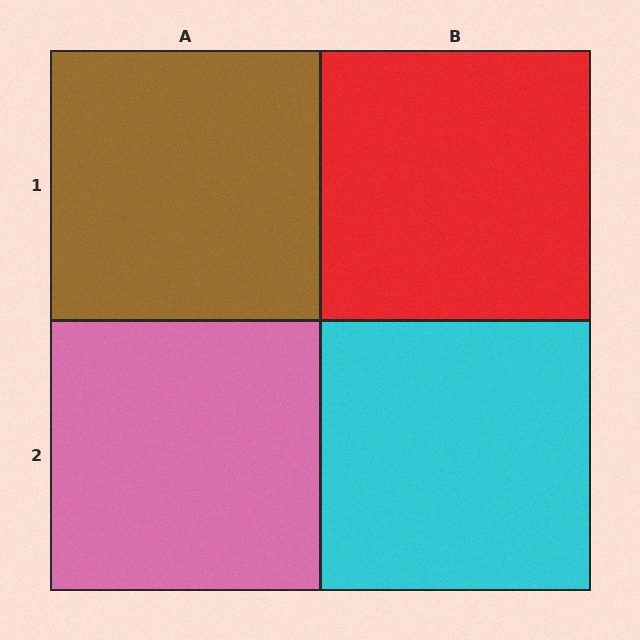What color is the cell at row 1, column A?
Brown.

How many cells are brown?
1 cell is brown.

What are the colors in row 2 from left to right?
Pink, cyan.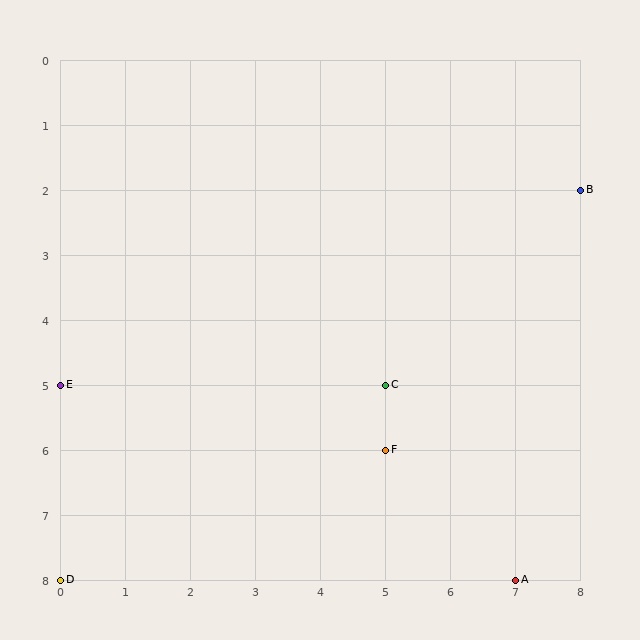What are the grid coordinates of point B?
Point B is at grid coordinates (8, 2).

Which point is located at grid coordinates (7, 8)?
Point A is at (7, 8).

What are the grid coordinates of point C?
Point C is at grid coordinates (5, 5).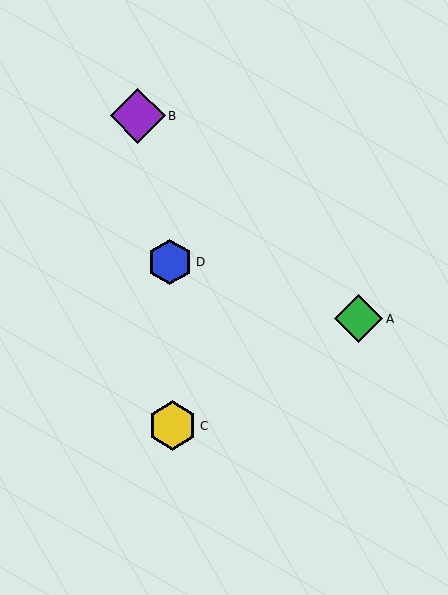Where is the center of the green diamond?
The center of the green diamond is at (359, 319).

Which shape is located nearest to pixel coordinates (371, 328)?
The green diamond (labeled A) at (359, 319) is nearest to that location.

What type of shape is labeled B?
Shape B is a purple diamond.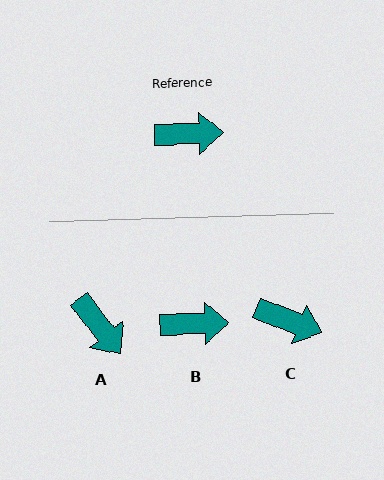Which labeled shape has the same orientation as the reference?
B.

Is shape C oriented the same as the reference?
No, it is off by about 23 degrees.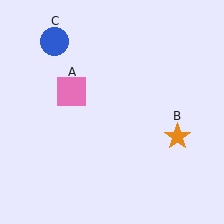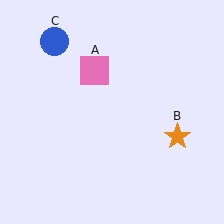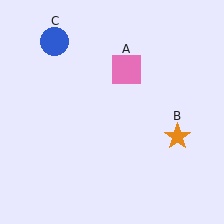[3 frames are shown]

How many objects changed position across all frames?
1 object changed position: pink square (object A).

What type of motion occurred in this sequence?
The pink square (object A) rotated clockwise around the center of the scene.